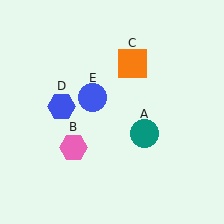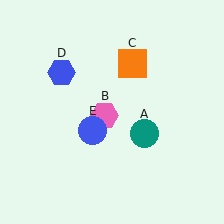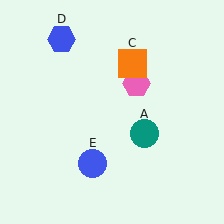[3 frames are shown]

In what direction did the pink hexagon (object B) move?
The pink hexagon (object B) moved up and to the right.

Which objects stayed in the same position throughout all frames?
Teal circle (object A) and orange square (object C) remained stationary.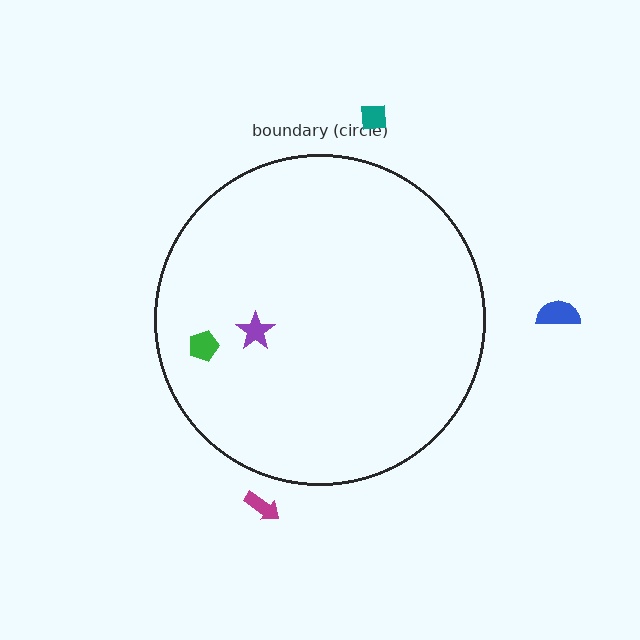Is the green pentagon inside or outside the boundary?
Inside.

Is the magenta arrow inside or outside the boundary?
Outside.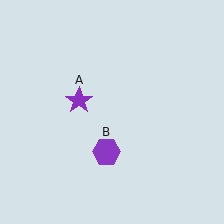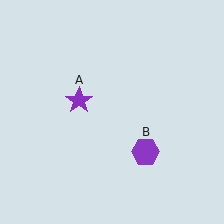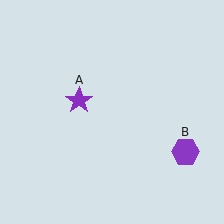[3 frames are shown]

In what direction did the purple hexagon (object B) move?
The purple hexagon (object B) moved right.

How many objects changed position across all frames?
1 object changed position: purple hexagon (object B).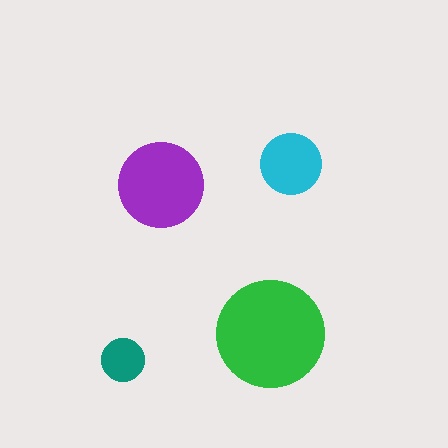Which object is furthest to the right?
The cyan circle is rightmost.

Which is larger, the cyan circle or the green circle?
The green one.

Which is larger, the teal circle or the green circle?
The green one.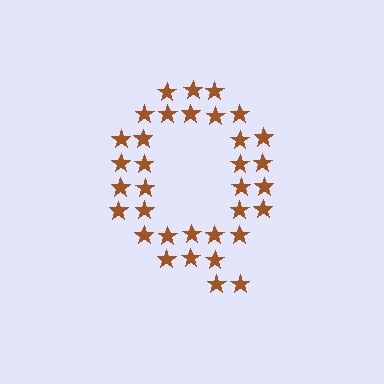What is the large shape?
The large shape is the letter Q.